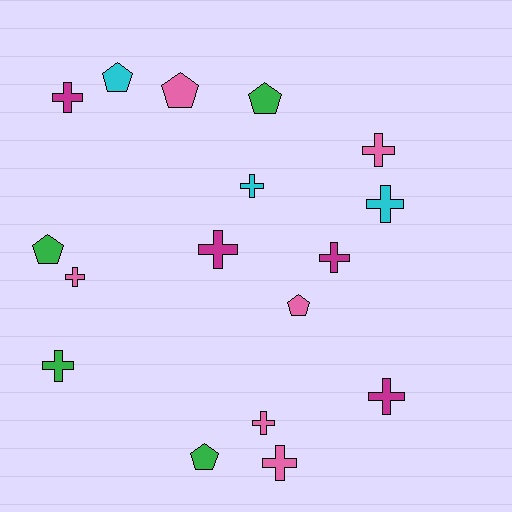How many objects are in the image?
There are 17 objects.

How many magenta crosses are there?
There are 4 magenta crosses.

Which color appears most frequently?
Pink, with 6 objects.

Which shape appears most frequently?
Cross, with 11 objects.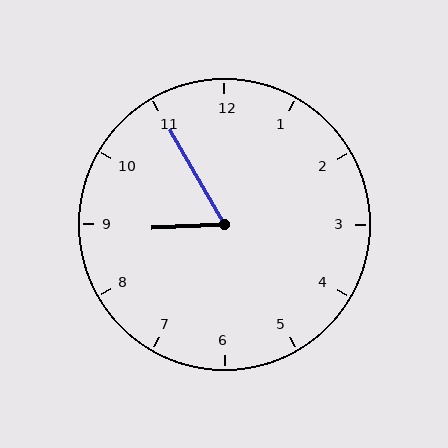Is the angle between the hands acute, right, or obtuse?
It is acute.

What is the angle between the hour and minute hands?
Approximately 62 degrees.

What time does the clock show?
8:55.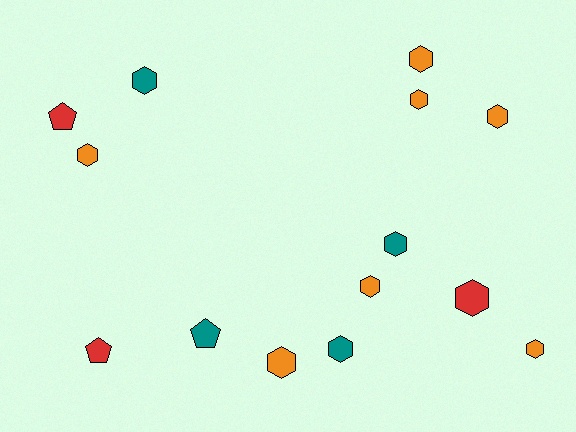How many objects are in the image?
There are 14 objects.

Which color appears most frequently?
Orange, with 7 objects.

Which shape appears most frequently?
Hexagon, with 11 objects.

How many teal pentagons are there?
There is 1 teal pentagon.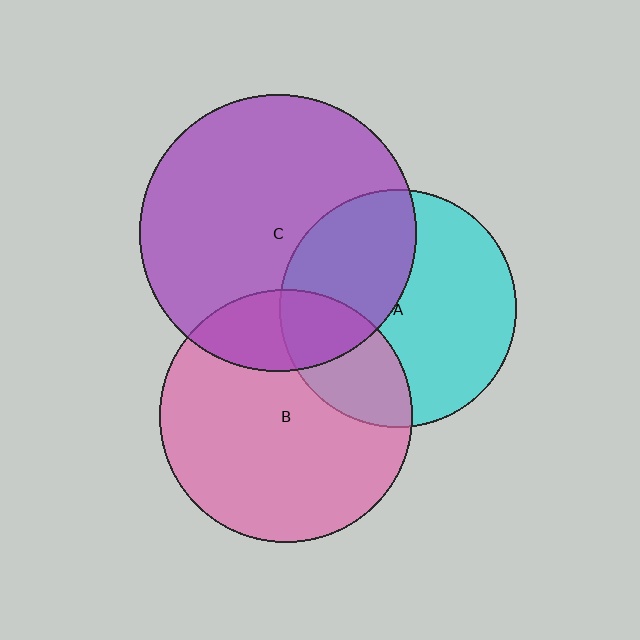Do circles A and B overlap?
Yes.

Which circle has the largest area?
Circle C (purple).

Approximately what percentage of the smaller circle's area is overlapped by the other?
Approximately 25%.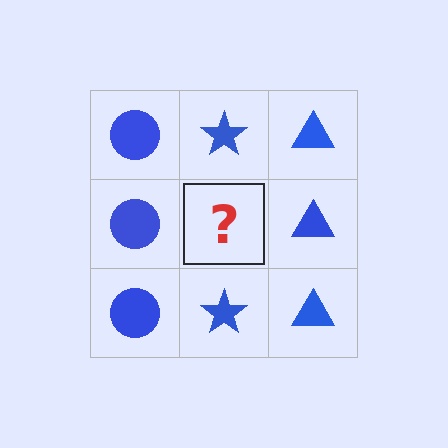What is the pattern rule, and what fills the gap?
The rule is that each column has a consistent shape. The gap should be filled with a blue star.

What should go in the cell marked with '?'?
The missing cell should contain a blue star.